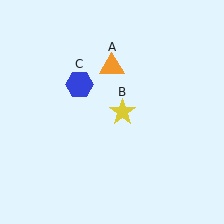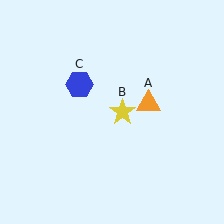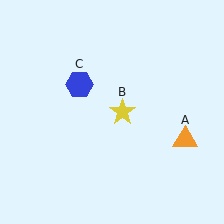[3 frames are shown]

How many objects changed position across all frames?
1 object changed position: orange triangle (object A).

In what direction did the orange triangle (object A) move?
The orange triangle (object A) moved down and to the right.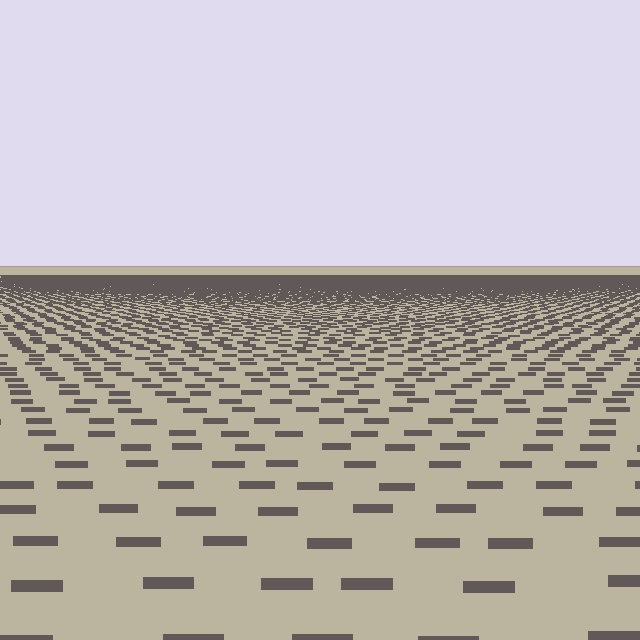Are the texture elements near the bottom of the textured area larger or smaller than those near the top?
Larger. Near the bottom, elements are closer to the viewer and appear at a bigger on-screen size.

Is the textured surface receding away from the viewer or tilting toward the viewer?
The surface is receding away from the viewer. Texture elements get smaller and denser toward the top.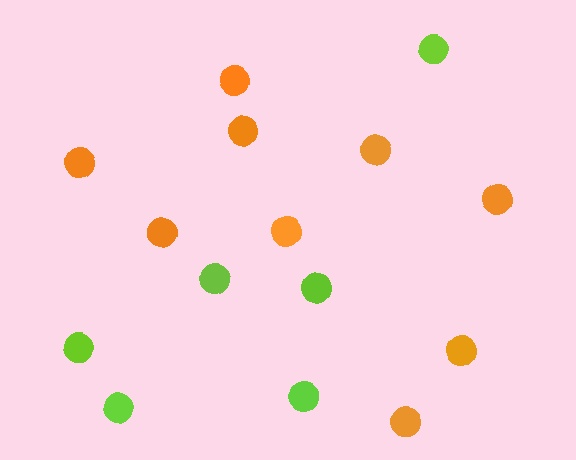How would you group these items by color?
There are 2 groups: one group of orange circles (9) and one group of lime circles (6).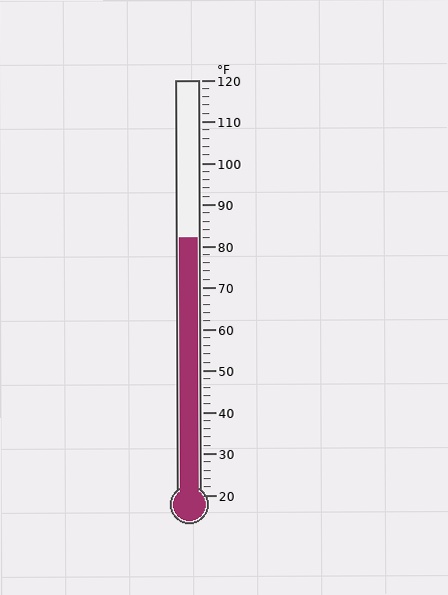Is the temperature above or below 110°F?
The temperature is below 110°F.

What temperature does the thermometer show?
The thermometer shows approximately 82°F.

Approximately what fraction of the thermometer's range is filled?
The thermometer is filled to approximately 60% of its range.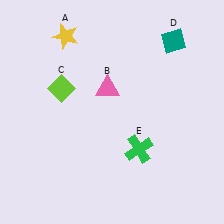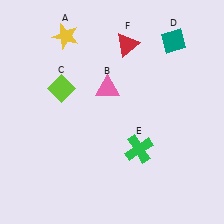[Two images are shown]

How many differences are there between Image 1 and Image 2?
There is 1 difference between the two images.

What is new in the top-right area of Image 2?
A red triangle (F) was added in the top-right area of Image 2.